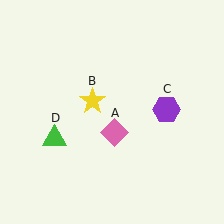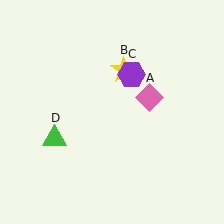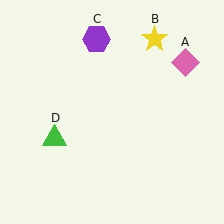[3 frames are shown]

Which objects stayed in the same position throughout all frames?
Green triangle (object D) remained stationary.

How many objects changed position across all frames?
3 objects changed position: pink diamond (object A), yellow star (object B), purple hexagon (object C).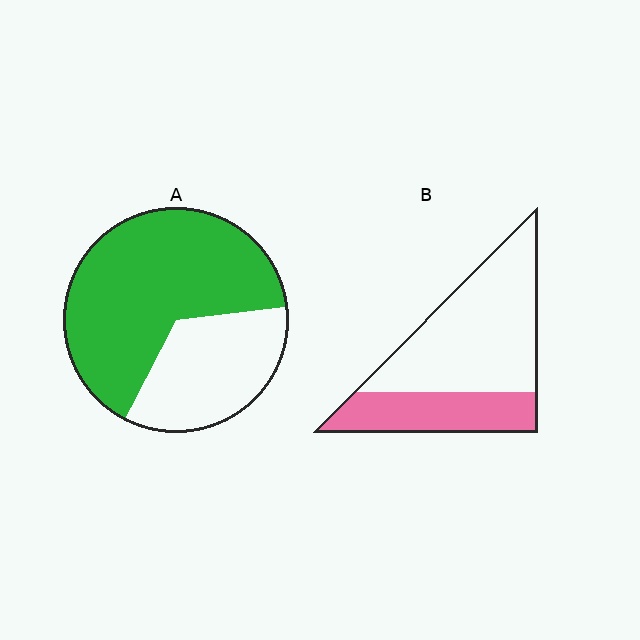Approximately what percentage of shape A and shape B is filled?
A is approximately 65% and B is approximately 35%.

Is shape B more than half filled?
No.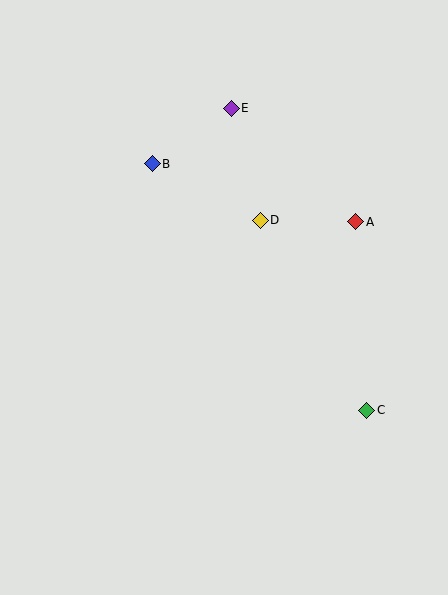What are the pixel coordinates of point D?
Point D is at (260, 220).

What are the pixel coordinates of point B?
Point B is at (152, 164).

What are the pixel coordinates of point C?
Point C is at (367, 410).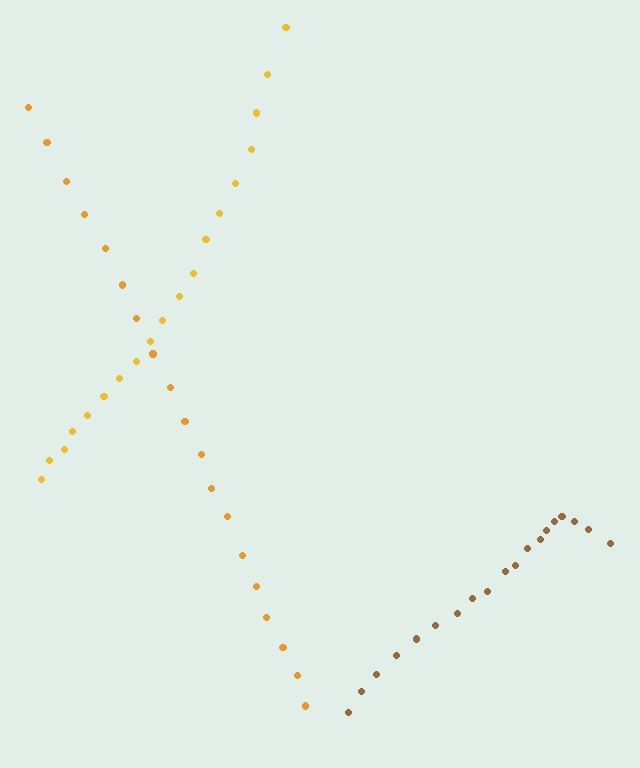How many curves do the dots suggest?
There are 3 distinct paths.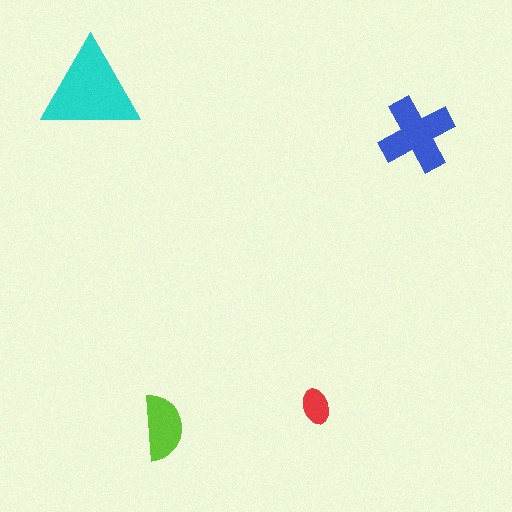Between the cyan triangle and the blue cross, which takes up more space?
The cyan triangle.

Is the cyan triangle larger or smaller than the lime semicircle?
Larger.